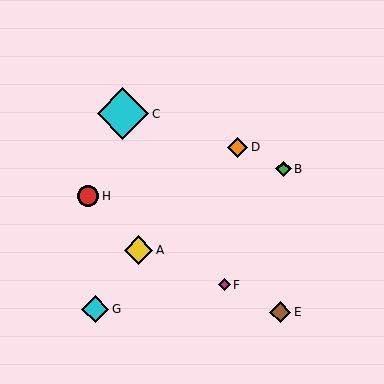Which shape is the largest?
The cyan diamond (labeled C) is the largest.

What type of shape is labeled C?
Shape C is a cyan diamond.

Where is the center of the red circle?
The center of the red circle is at (88, 196).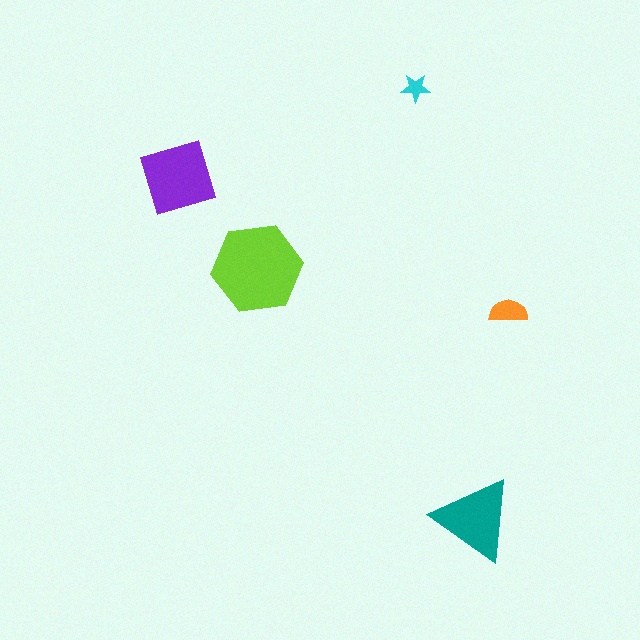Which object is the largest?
The lime hexagon.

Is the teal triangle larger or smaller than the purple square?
Smaller.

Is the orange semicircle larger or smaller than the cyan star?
Larger.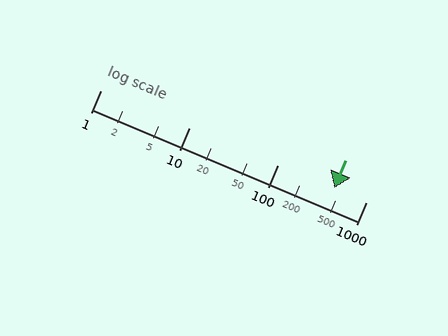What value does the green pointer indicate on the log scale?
The pointer indicates approximately 440.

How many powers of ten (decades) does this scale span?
The scale spans 3 decades, from 1 to 1000.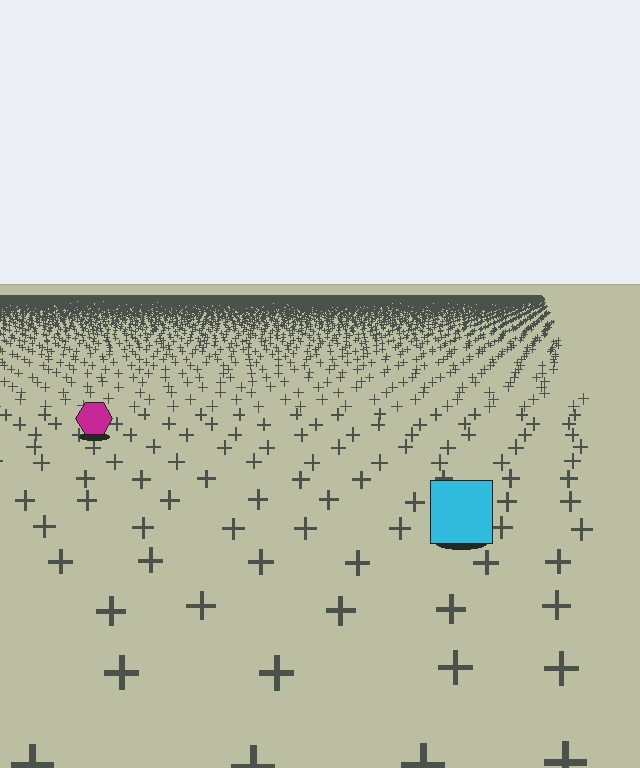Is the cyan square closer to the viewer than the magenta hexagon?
Yes. The cyan square is closer — you can tell from the texture gradient: the ground texture is coarser near it.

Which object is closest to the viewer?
The cyan square is closest. The texture marks near it are larger and more spread out.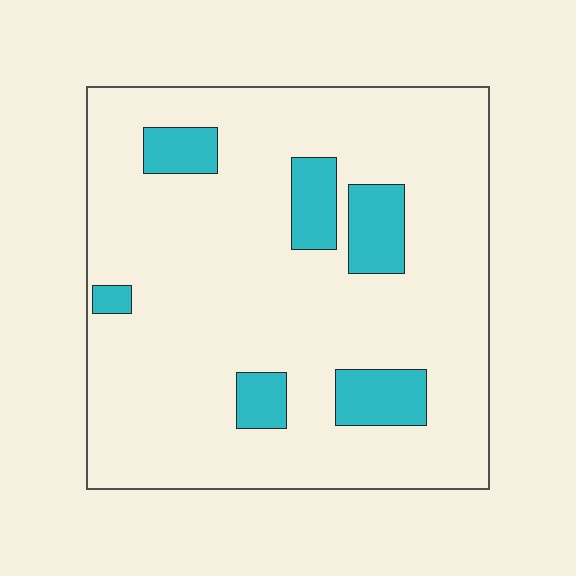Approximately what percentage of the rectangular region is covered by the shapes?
Approximately 15%.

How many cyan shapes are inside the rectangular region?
6.